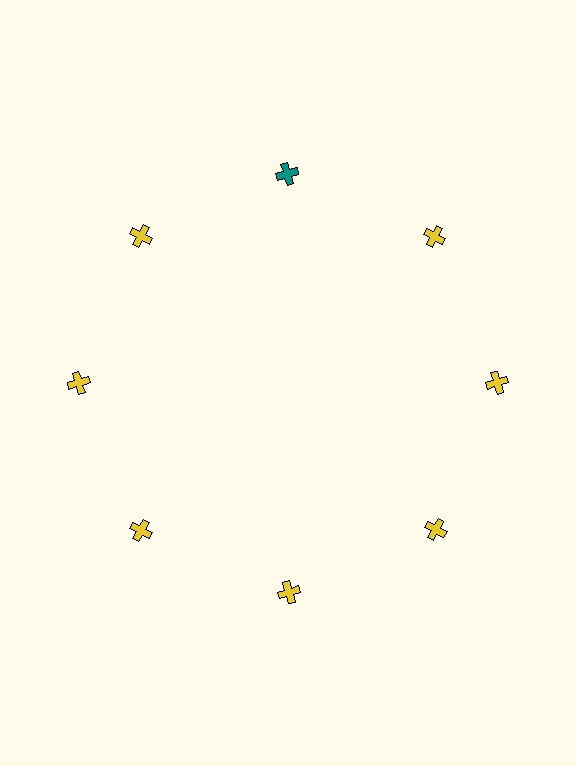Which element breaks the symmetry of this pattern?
The teal cross at roughly the 12 o'clock position breaks the symmetry. All other shapes are yellow crosses.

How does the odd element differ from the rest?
It has a different color: teal instead of yellow.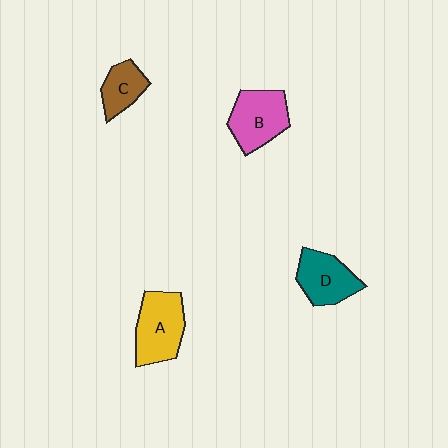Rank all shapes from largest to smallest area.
From largest to smallest: A (yellow), B (pink), D (teal), C (brown).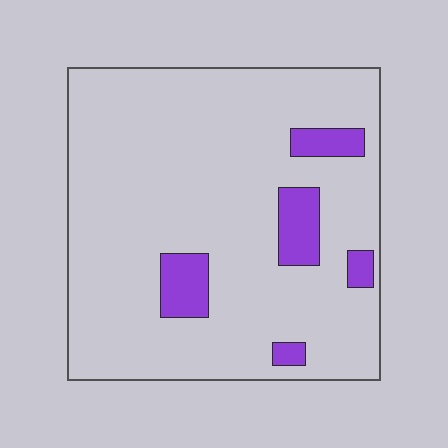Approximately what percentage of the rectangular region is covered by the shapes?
Approximately 10%.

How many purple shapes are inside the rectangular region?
5.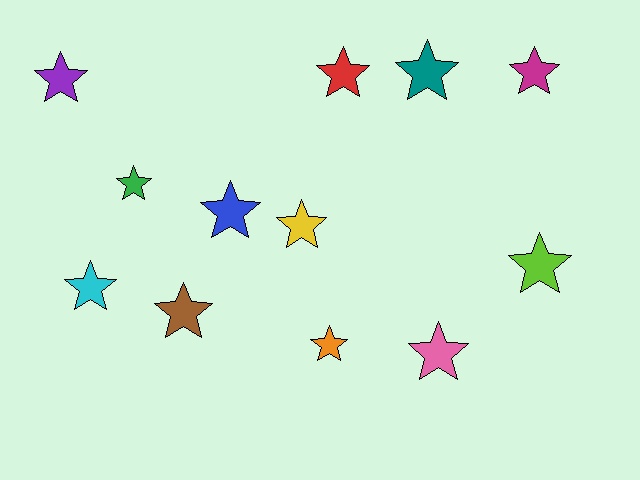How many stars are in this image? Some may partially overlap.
There are 12 stars.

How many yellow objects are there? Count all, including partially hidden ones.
There is 1 yellow object.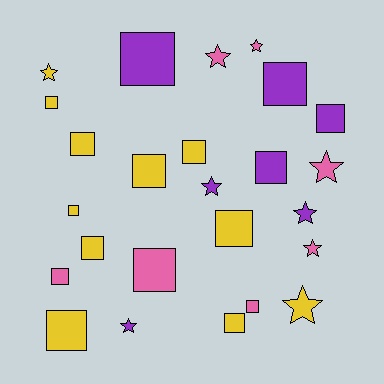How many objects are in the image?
There are 25 objects.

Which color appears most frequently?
Yellow, with 11 objects.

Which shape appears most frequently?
Square, with 16 objects.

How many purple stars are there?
There are 3 purple stars.